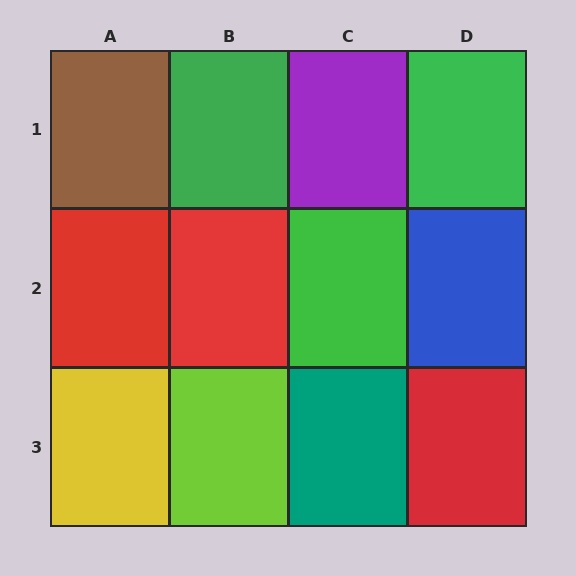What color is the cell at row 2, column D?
Blue.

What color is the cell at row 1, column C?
Purple.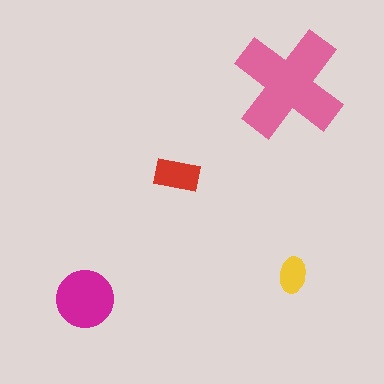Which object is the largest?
The pink cross.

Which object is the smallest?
The yellow ellipse.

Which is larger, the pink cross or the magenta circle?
The pink cross.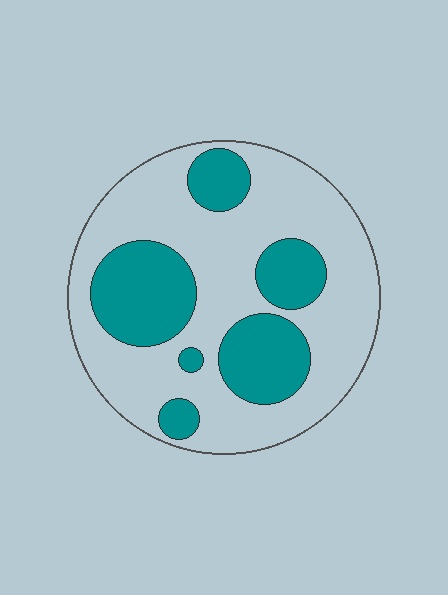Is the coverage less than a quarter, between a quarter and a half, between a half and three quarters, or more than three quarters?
Between a quarter and a half.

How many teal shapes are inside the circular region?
6.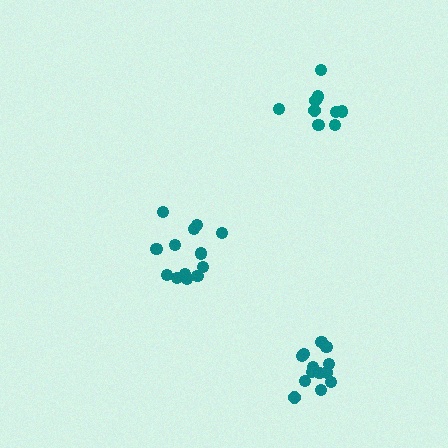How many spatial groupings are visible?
There are 3 spatial groupings.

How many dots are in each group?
Group 1: 9 dots, Group 2: 13 dots, Group 3: 13 dots (35 total).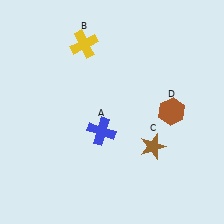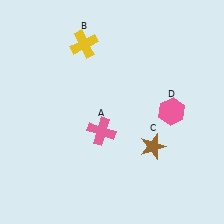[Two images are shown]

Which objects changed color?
A changed from blue to pink. D changed from brown to pink.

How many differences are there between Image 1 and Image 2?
There are 2 differences between the two images.